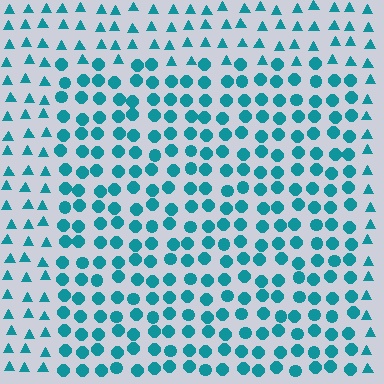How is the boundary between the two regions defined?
The boundary is defined by a change in element shape: circles inside vs. triangles outside. All elements share the same color and spacing.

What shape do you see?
I see a rectangle.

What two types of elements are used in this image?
The image uses circles inside the rectangle region and triangles outside it.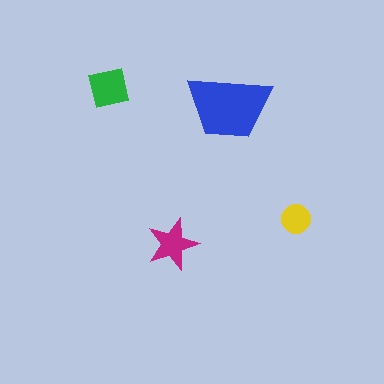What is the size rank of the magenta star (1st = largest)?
3rd.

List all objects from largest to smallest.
The blue trapezoid, the green square, the magenta star, the yellow circle.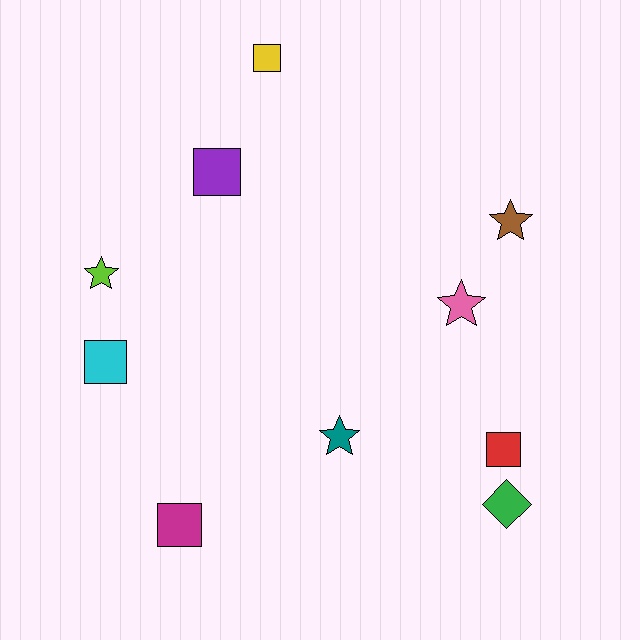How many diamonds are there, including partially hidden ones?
There is 1 diamond.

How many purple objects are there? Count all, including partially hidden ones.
There is 1 purple object.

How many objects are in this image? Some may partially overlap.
There are 10 objects.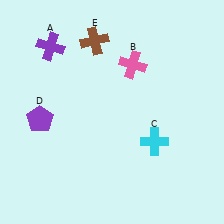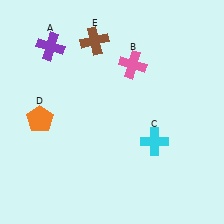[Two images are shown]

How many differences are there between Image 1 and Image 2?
There is 1 difference between the two images.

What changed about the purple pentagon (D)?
In Image 1, D is purple. In Image 2, it changed to orange.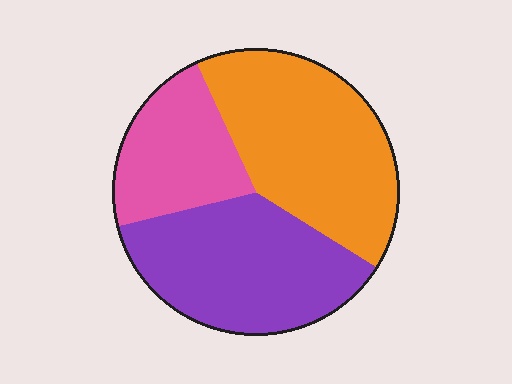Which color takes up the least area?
Pink, at roughly 20%.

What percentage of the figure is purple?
Purple takes up about three eighths (3/8) of the figure.